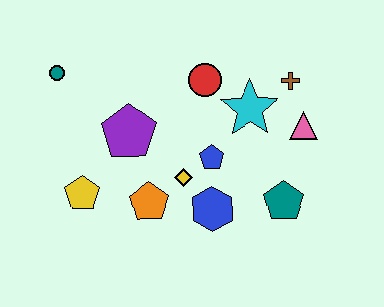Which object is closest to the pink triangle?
The brown cross is closest to the pink triangle.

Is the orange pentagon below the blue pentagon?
Yes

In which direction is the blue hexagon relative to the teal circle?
The blue hexagon is to the right of the teal circle.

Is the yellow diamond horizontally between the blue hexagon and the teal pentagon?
No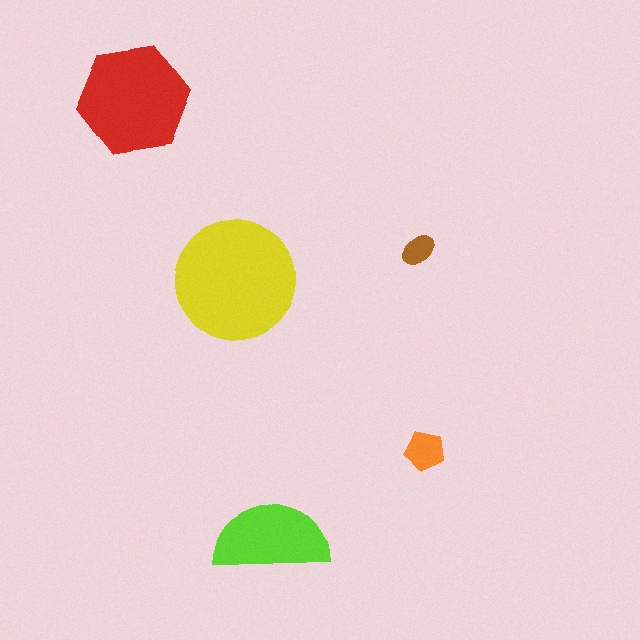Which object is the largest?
The yellow circle.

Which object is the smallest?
The brown ellipse.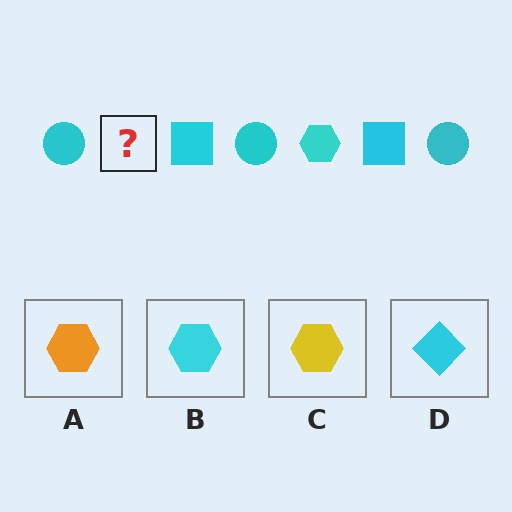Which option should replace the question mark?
Option B.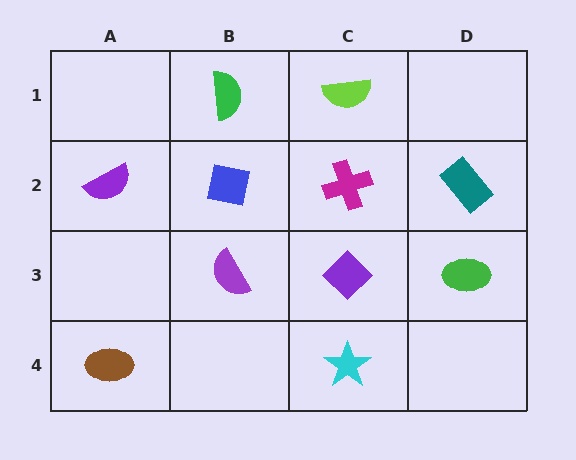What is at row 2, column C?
A magenta cross.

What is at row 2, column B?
A blue square.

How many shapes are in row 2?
4 shapes.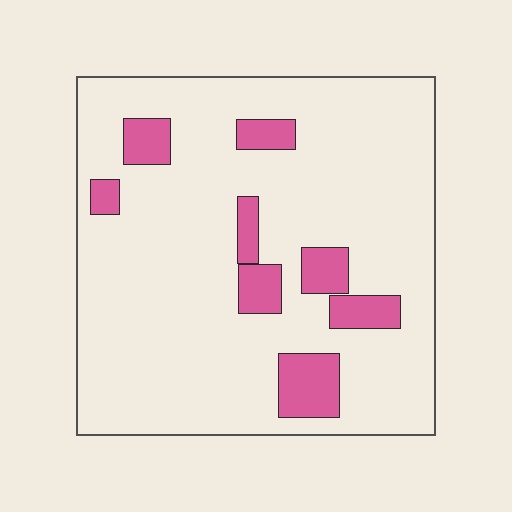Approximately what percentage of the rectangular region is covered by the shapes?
Approximately 15%.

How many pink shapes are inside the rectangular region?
8.